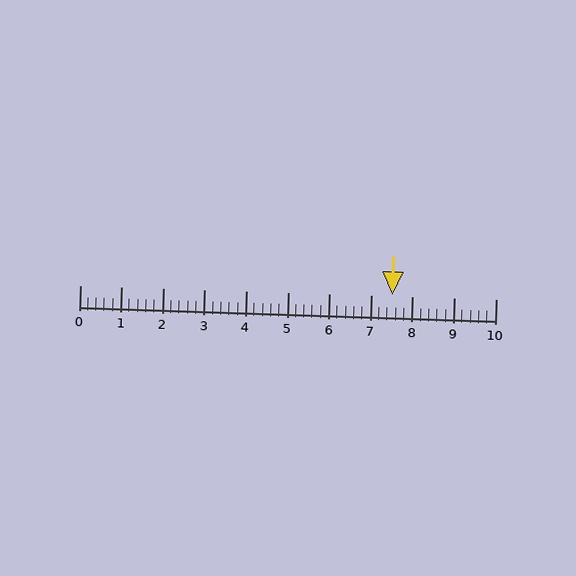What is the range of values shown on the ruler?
The ruler shows values from 0 to 10.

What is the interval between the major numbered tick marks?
The major tick marks are spaced 1 units apart.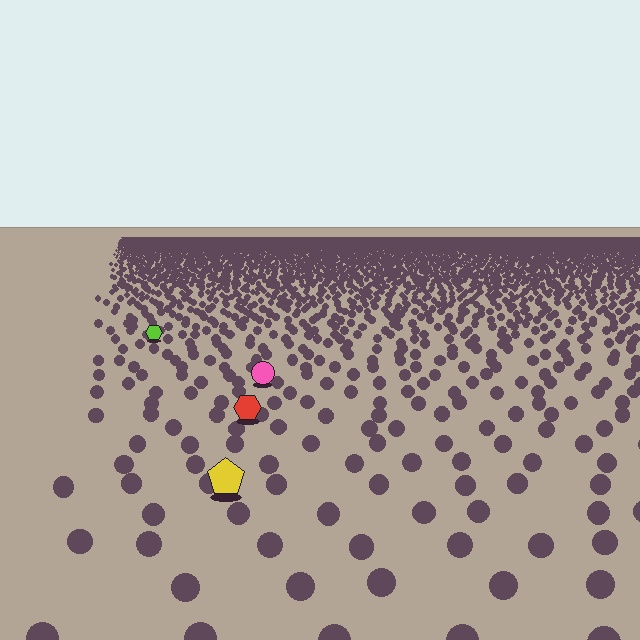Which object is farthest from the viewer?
The lime hexagon is farthest from the viewer. It appears smaller and the ground texture around it is denser.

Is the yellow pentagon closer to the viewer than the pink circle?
Yes. The yellow pentagon is closer — you can tell from the texture gradient: the ground texture is coarser near it.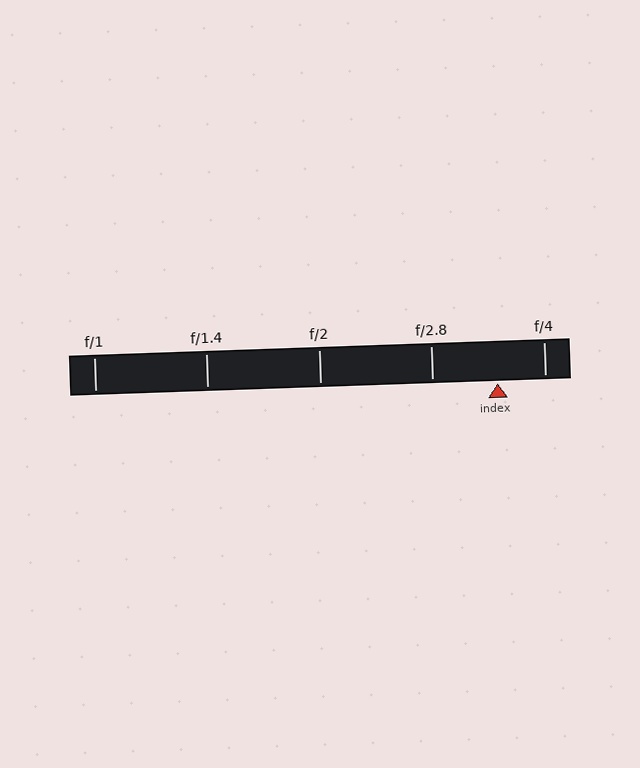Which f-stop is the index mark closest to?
The index mark is closest to f/4.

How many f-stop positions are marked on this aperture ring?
There are 5 f-stop positions marked.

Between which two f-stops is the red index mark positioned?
The index mark is between f/2.8 and f/4.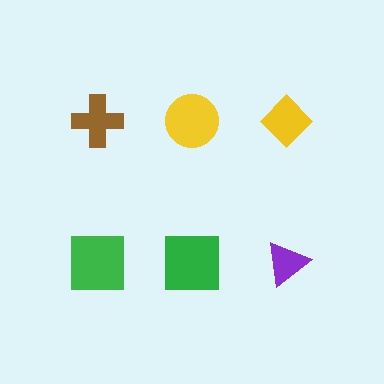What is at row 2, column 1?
A green square.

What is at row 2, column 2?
A green square.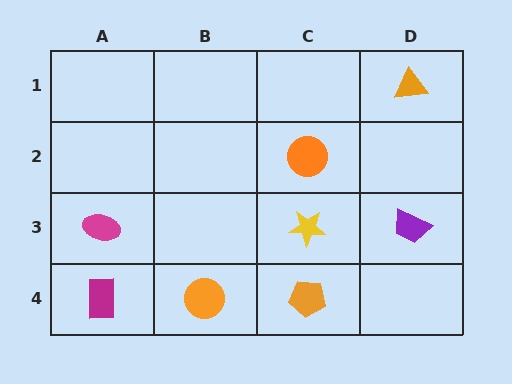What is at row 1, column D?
An orange triangle.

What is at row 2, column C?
An orange circle.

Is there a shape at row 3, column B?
No, that cell is empty.